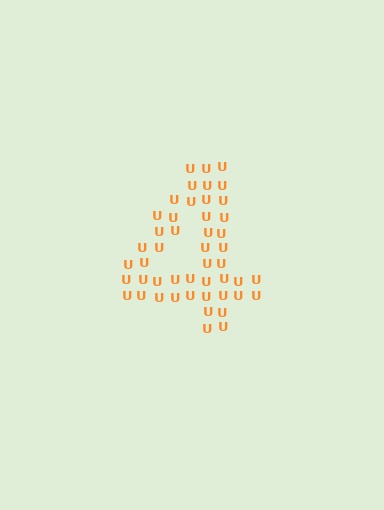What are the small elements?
The small elements are letter U's.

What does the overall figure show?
The overall figure shows the digit 4.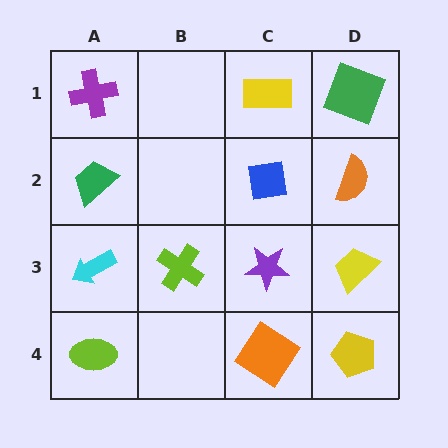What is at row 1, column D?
A green square.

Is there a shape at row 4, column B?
No, that cell is empty.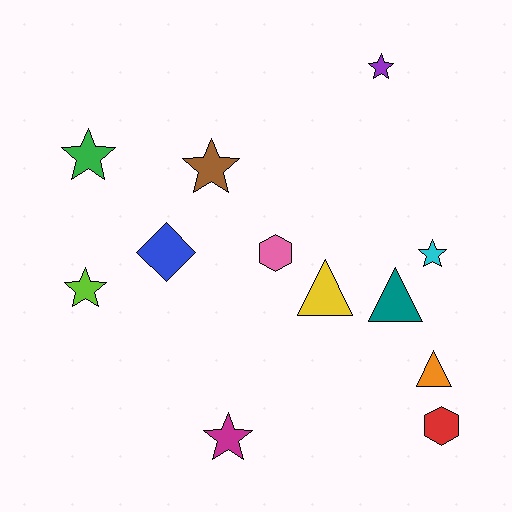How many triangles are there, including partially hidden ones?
There are 3 triangles.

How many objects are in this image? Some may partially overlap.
There are 12 objects.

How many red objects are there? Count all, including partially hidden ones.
There is 1 red object.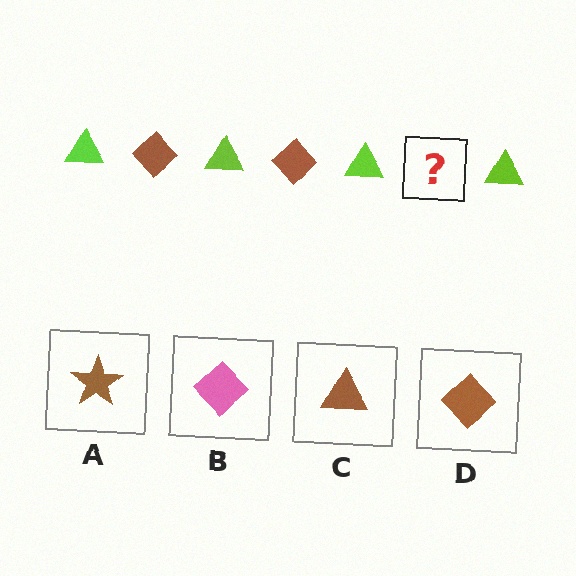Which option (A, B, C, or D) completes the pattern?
D.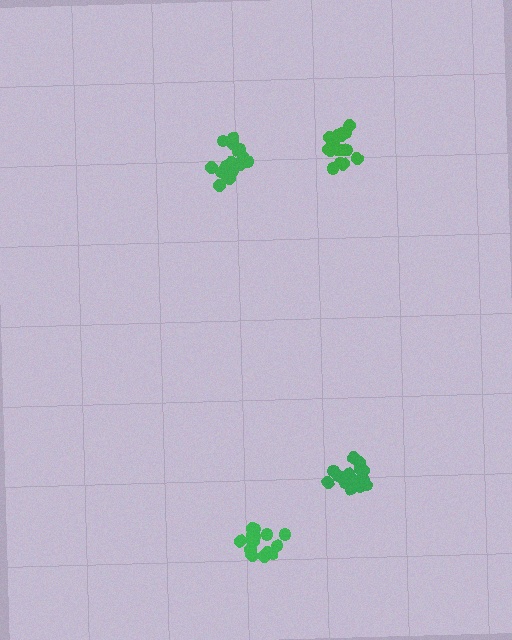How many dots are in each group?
Group 1: 16 dots, Group 2: 14 dots, Group 3: 17 dots, Group 4: 17 dots (64 total).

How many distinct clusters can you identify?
There are 4 distinct clusters.